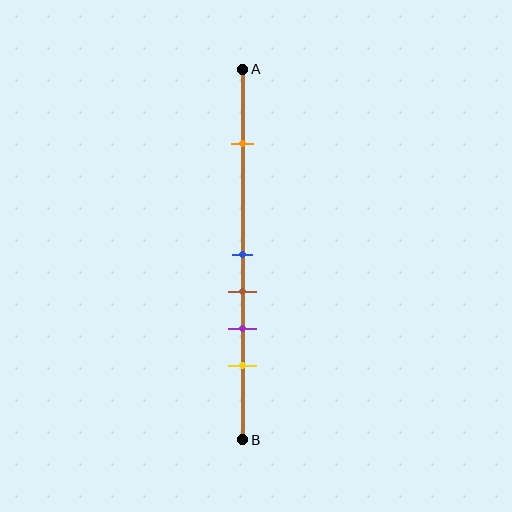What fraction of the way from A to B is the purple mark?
The purple mark is approximately 70% (0.7) of the way from A to B.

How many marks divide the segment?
There are 5 marks dividing the segment.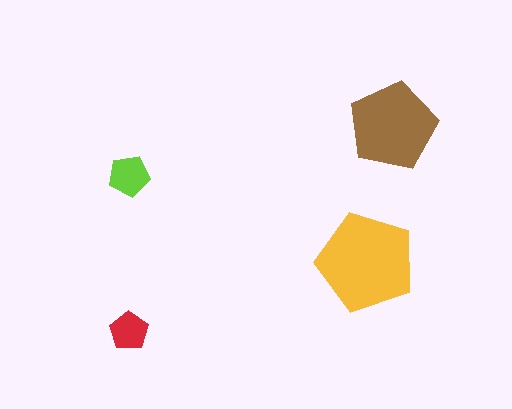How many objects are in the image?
There are 4 objects in the image.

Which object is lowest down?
The red pentagon is bottommost.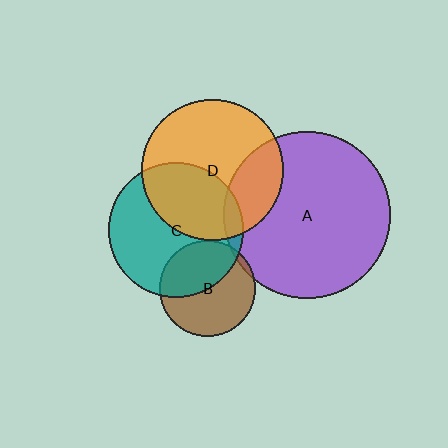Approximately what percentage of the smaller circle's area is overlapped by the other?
Approximately 5%.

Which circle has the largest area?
Circle A (purple).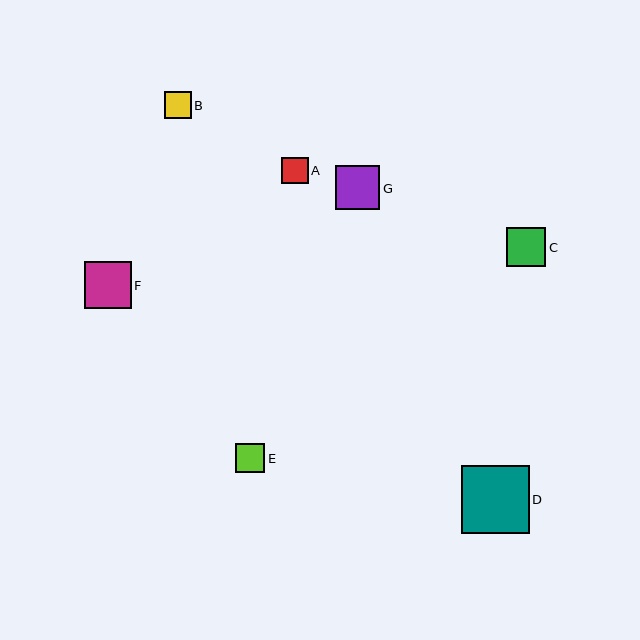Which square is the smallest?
Square B is the smallest with a size of approximately 27 pixels.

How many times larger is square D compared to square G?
Square D is approximately 1.5 times the size of square G.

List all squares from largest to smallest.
From largest to smallest: D, F, G, C, E, A, B.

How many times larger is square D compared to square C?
Square D is approximately 1.7 times the size of square C.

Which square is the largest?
Square D is the largest with a size of approximately 68 pixels.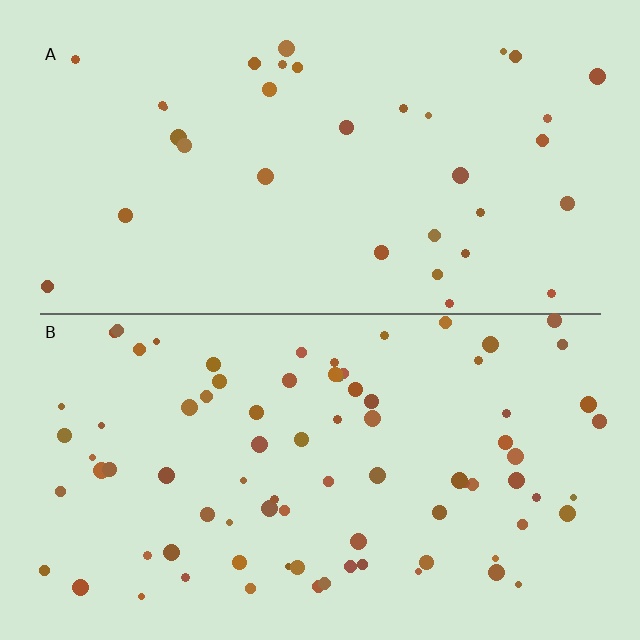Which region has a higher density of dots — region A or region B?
B (the bottom).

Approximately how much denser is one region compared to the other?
Approximately 2.5× — region B over region A.